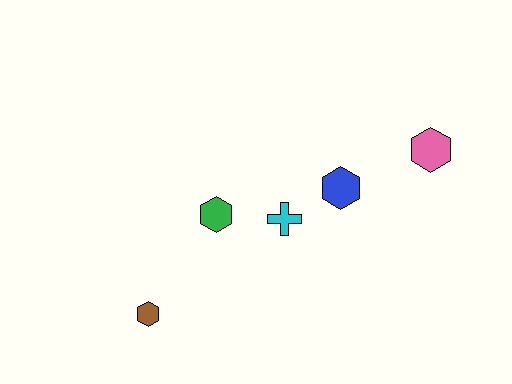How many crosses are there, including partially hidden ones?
There is 1 cross.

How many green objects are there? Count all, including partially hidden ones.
There is 1 green object.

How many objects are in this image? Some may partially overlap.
There are 5 objects.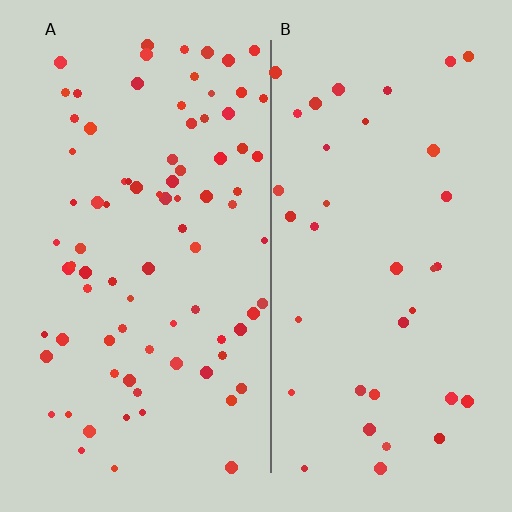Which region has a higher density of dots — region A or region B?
A (the left).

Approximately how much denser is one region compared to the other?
Approximately 2.2× — region A over region B.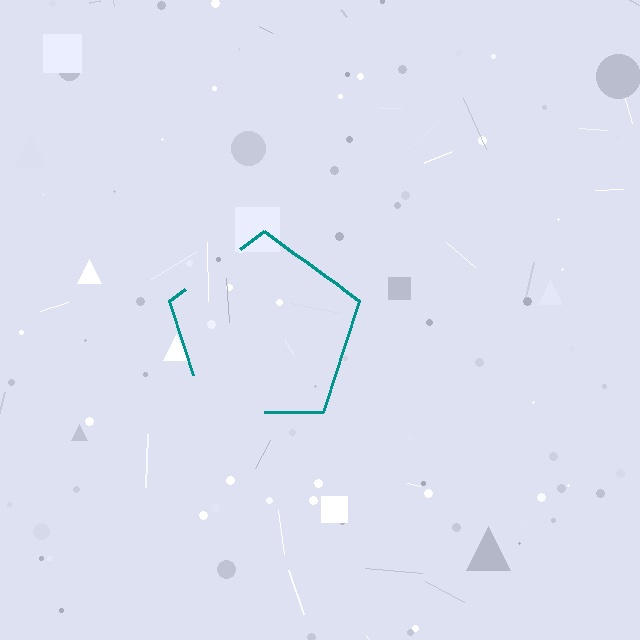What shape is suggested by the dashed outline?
The dashed outline suggests a pentagon.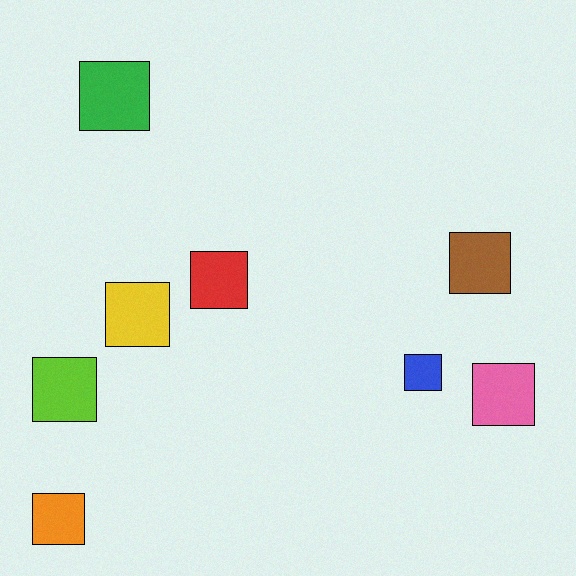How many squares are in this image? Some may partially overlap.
There are 8 squares.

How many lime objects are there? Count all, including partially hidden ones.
There is 1 lime object.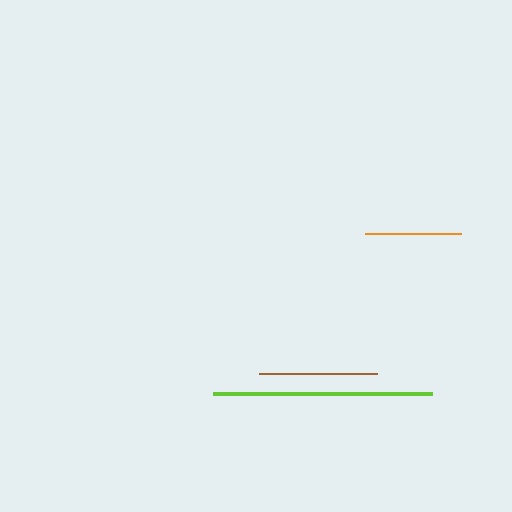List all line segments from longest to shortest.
From longest to shortest: lime, brown, orange.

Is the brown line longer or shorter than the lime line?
The lime line is longer than the brown line.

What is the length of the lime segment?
The lime segment is approximately 218 pixels long.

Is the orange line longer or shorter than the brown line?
The brown line is longer than the orange line.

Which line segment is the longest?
The lime line is the longest at approximately 218 pixels.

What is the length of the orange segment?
The orange segment is approximately 96 pixels long.